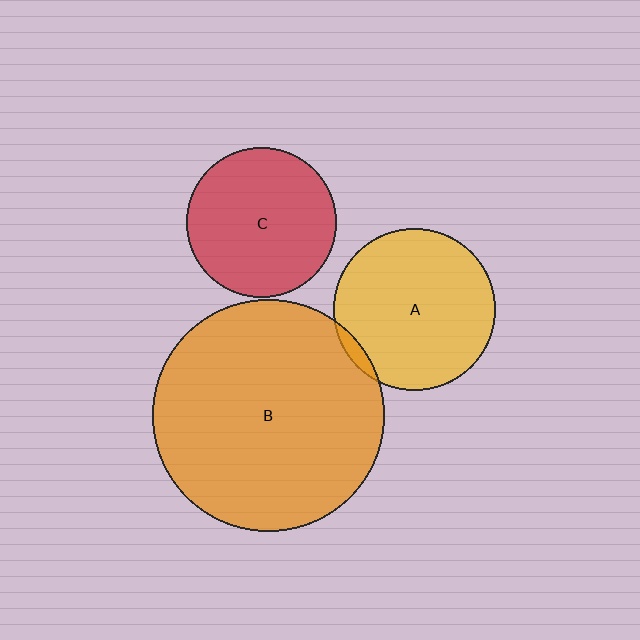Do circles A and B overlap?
Yes.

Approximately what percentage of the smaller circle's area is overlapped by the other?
Approximately 5%.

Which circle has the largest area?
Circle B (orange).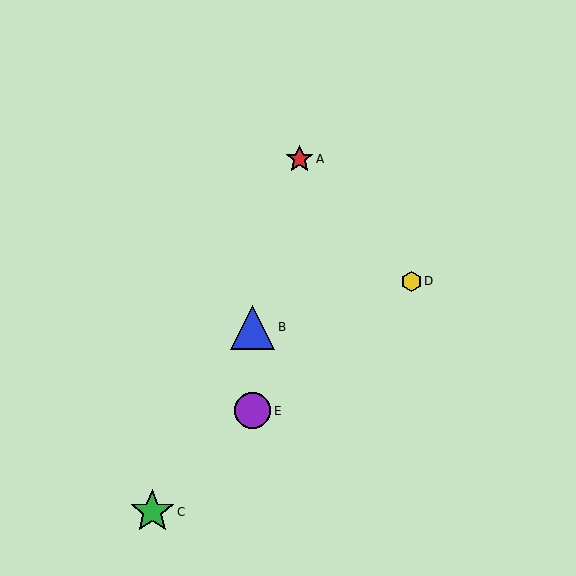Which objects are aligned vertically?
Objects B, E are aligned vertically.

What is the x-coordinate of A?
Object A is at x≈299.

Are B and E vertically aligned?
Yes, both are at x≈253.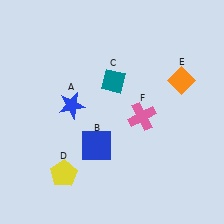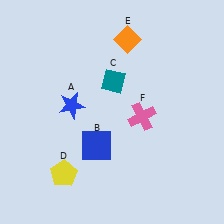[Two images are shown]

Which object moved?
The orange diamond (E) moved left.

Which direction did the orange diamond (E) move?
The orange diamond (E) moved left.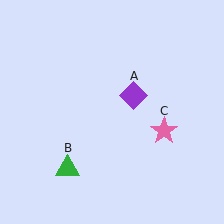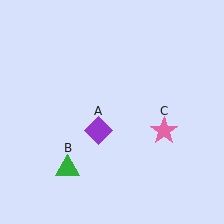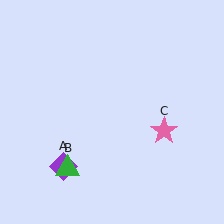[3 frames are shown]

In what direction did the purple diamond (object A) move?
The purple diamond (object A) moved down and to the left.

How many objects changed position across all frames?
1 object changed position: purple diamond (object A).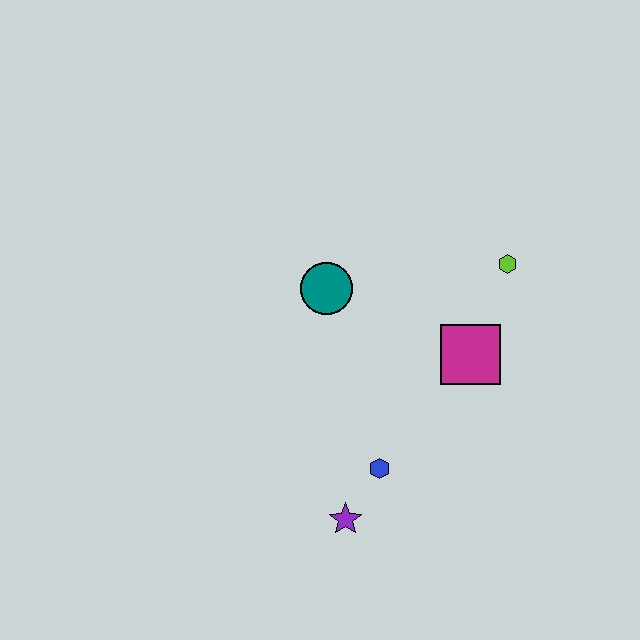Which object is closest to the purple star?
The blue hexagon is closest to the purple star.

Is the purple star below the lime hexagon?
Yes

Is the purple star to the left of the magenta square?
Yes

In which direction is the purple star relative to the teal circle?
The purple star is below the teal circle.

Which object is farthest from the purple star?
The lime hexagon is farthest from the purple star.